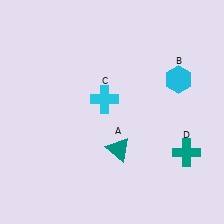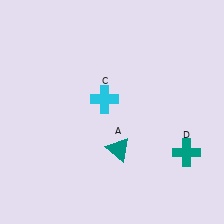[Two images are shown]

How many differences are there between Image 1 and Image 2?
There is 1 difference between the two images.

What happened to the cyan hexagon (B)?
The cyan hexagon (B) was removed in Image 2. It was in the top-right area of Image 1.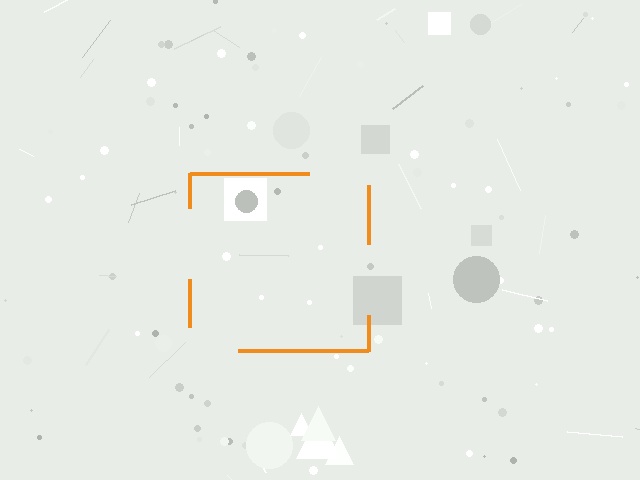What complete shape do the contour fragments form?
The contour fragments form a square.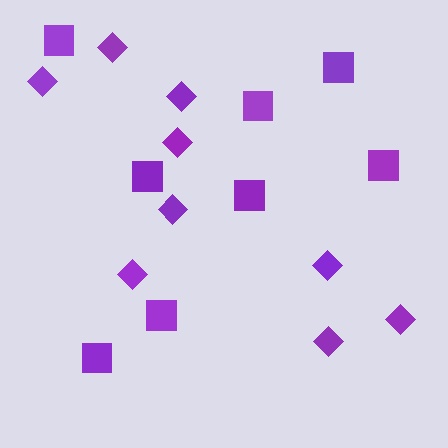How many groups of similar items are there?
There are 2 groups: one group of squares (8) and one group of diamonds (9).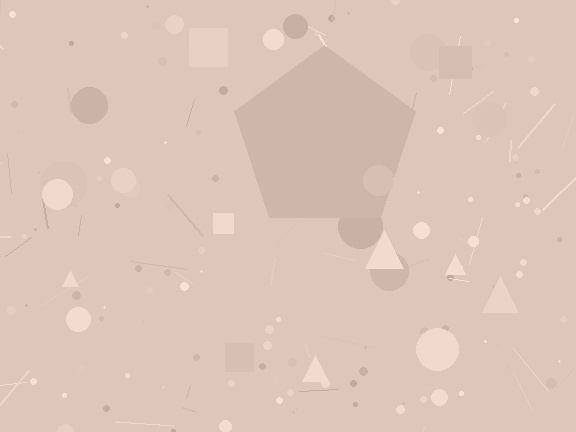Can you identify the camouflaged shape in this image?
The camouflaged shape is a pentagon.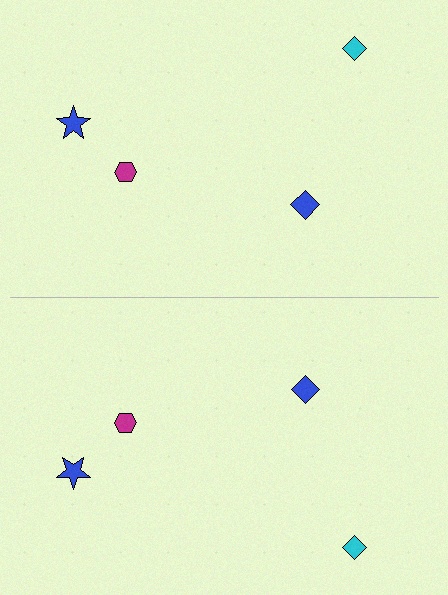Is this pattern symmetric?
Yes, this pattern has bilateral (reflection) symmetry.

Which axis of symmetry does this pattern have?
The pattern has a horizontal axis of symmetry running through the center of the image.